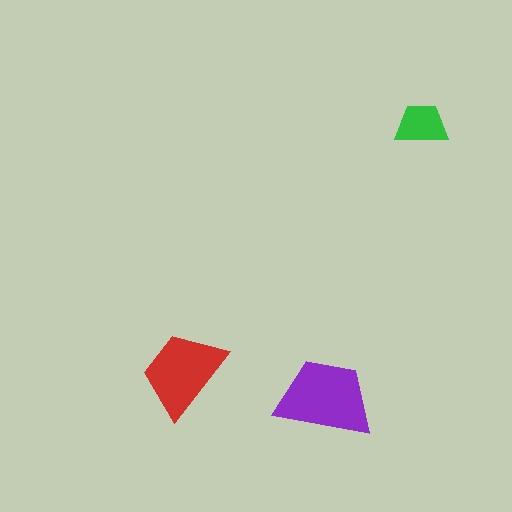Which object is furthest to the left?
The red trapezoid is leftmost.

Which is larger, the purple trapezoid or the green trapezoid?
The purple one.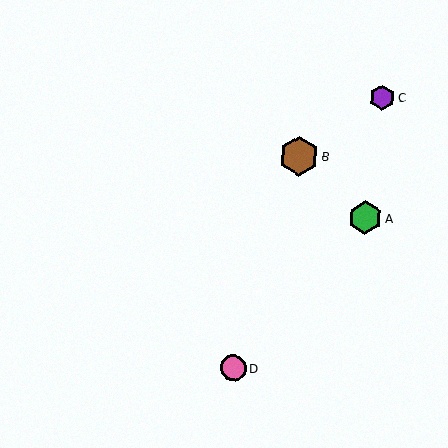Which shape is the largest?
The brown hexagon (labeled B) is the largest.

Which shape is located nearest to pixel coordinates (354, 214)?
The green hexagon (labeled A) at (365, 218) is nearest to that location.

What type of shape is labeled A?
Shape A is a green hexagon.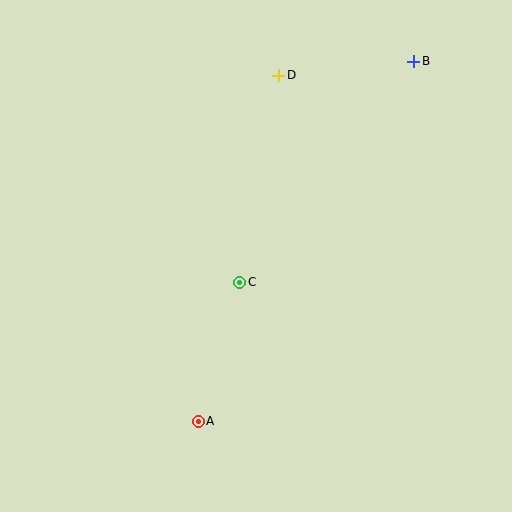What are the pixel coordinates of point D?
Point D is at (279, 75).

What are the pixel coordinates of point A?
Point A is at (198, 422).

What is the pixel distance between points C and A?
The distance between C and A is 145 pixels.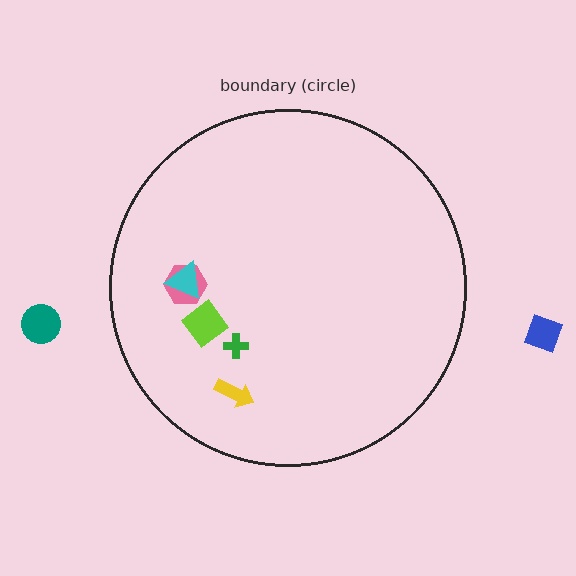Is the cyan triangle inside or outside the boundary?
Inside.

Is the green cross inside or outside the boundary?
Inside.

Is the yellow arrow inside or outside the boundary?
Inside.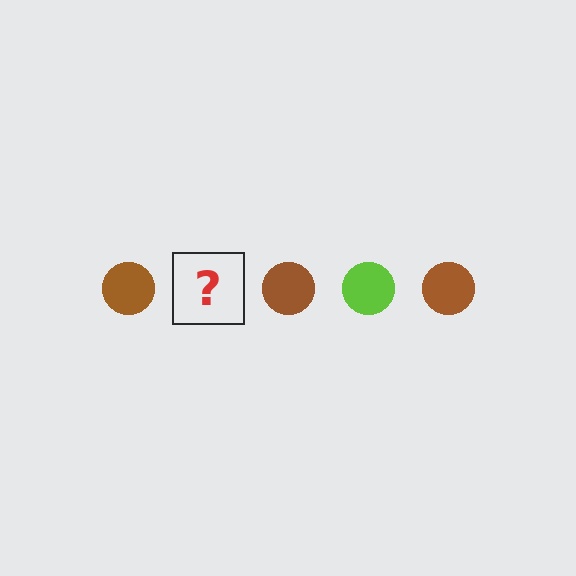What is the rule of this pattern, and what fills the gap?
The rule is that the pattern cycles through brown, lime circles. The gap should be filled with a lime circle.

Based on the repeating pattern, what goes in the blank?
The blank should be a lime circle.